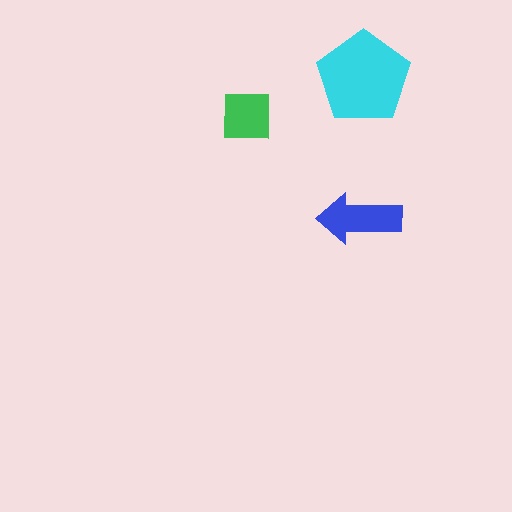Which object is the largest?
The cyan pentagon.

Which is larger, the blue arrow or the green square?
The blue arrow.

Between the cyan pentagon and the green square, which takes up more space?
The cyan pentagon.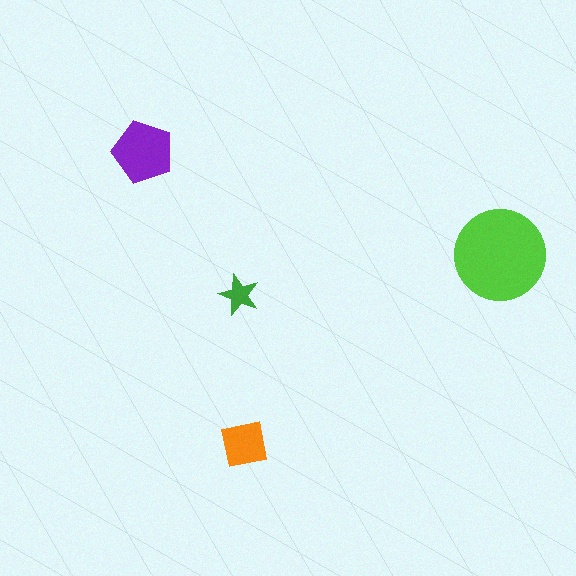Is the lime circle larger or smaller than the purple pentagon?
Larger.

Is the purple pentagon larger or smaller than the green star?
Larger.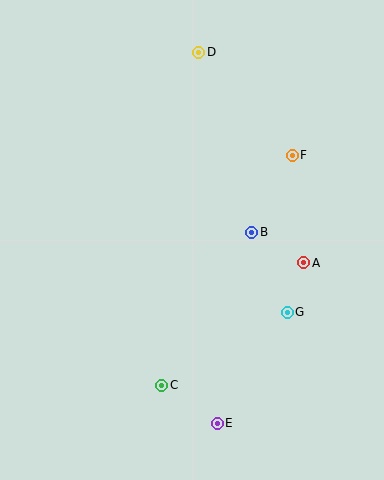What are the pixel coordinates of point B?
Point B is at (252, 232).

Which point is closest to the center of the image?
Point B at (252, 232) is closest to the center.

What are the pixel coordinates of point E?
Point E is at (217, 423).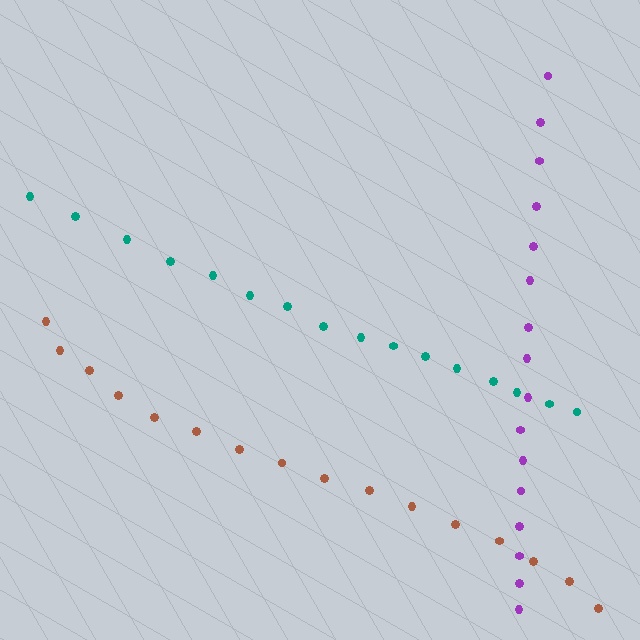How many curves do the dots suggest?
There are 3 distinct paths.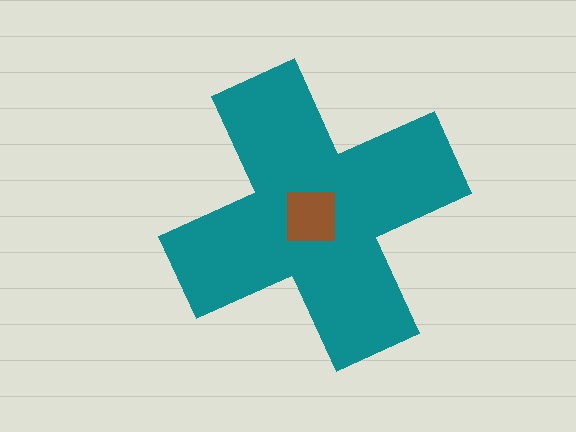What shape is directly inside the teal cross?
The brown square.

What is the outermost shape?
The teal cross.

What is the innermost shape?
The brown square.